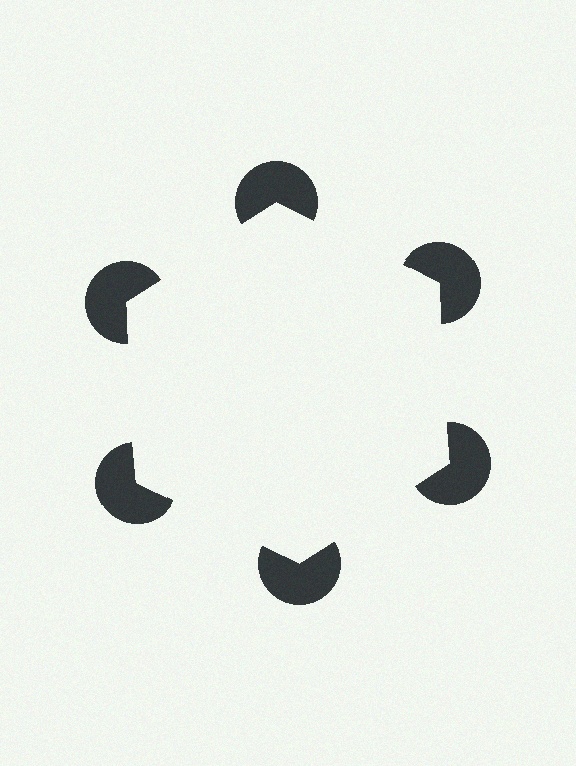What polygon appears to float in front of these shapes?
An illusory hexagon — its edges are inferred from the aligned wedge cuts in the pac-man discs, not physically drawn.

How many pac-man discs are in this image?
There are 6 — one at each vertex of the illusory hexagon.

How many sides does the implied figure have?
6 sides.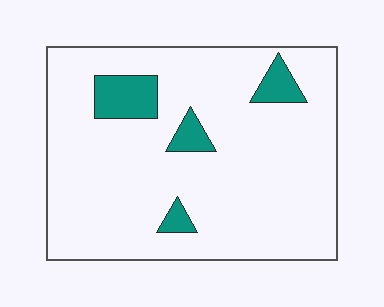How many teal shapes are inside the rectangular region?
4.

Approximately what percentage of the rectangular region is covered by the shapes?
Approximately 10%.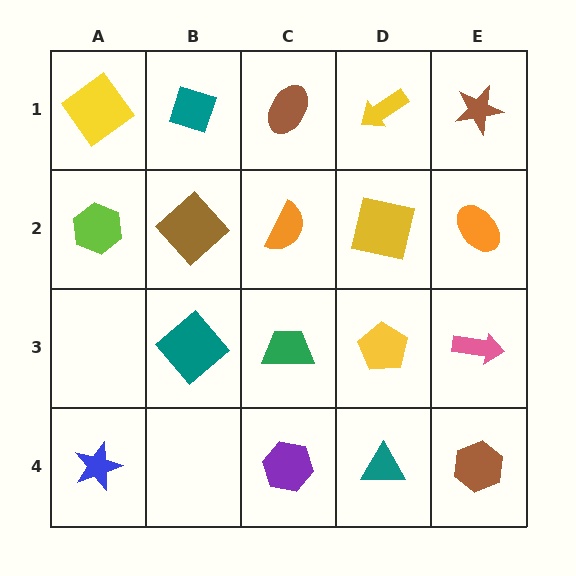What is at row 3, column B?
A teal diamond.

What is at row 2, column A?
A lime hexagon.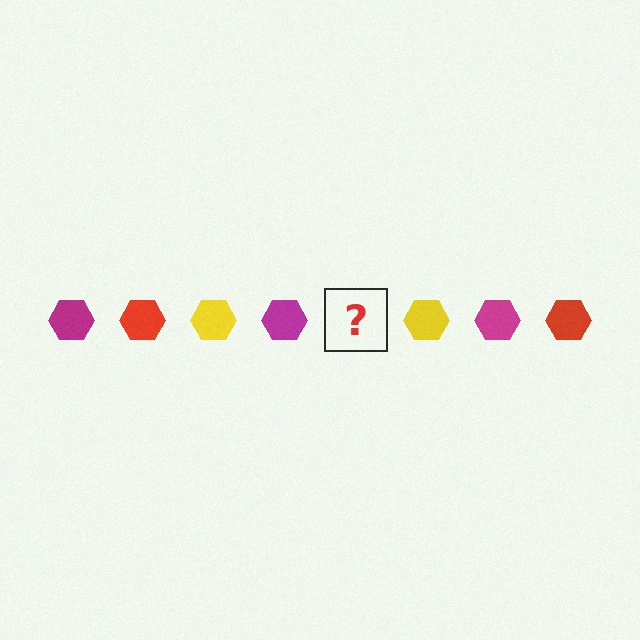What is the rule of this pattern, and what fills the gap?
The rule is that the pattern cycles through magenta, red, yellow hexagons. The gap should be filled with a red hexagon.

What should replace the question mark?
The question mark should be replaced with a red hexagon.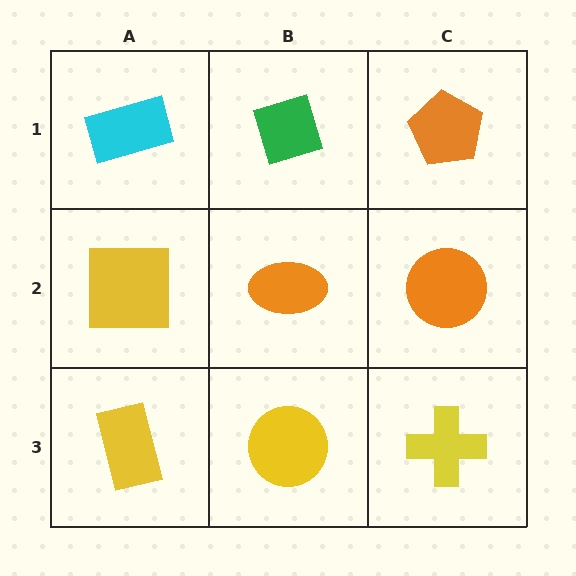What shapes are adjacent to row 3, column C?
An orange circle (row 2, column C), a yellow circle (row 3, column B).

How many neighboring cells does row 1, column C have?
2.